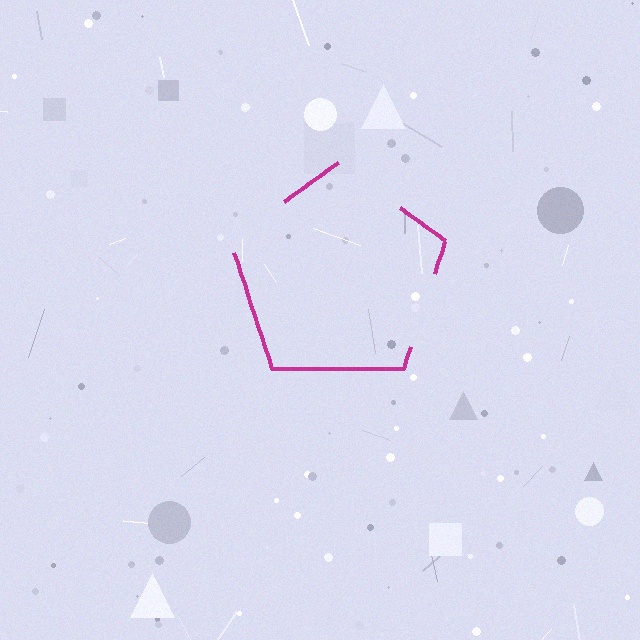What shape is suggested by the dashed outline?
The dashed outline suggests a pentagon.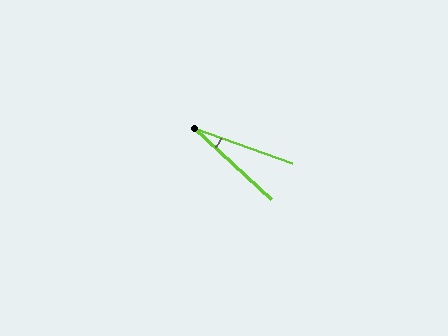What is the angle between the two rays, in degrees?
Approximately 23 degrees.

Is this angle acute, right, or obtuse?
It is acute.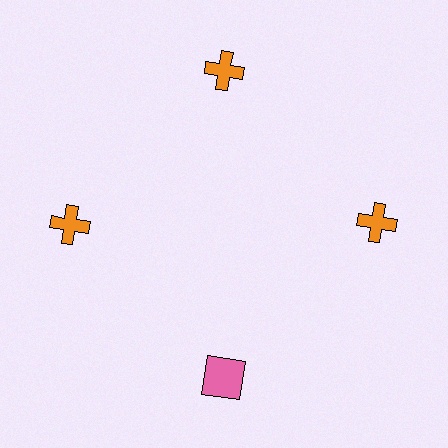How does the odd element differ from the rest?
It differs in both color (pink instead of orange) and shape (square instead of cross).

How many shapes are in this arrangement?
There are 4 shapes arranged in a ring pattern.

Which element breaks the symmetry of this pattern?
The pink square at roughly the 6 o'clock position breaks the symmetry. All other shapes are orange crosses.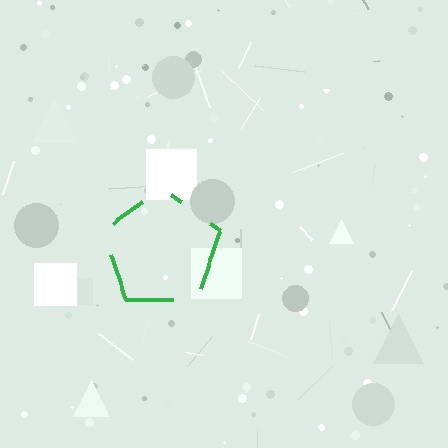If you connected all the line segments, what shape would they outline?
They would outline a pentagon.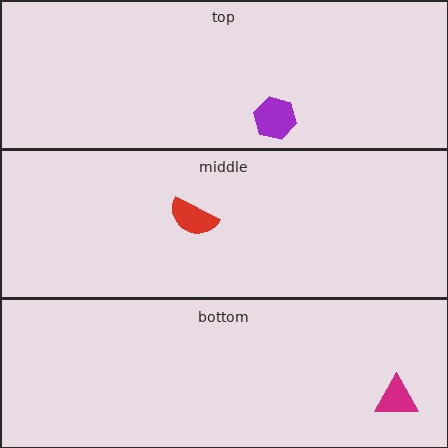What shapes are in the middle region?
The red semicircle.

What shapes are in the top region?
The purple hexagon.